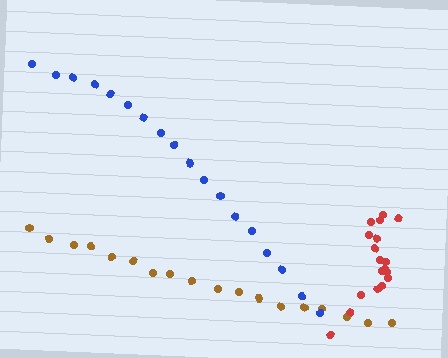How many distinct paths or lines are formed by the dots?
There are 3 distinct paths.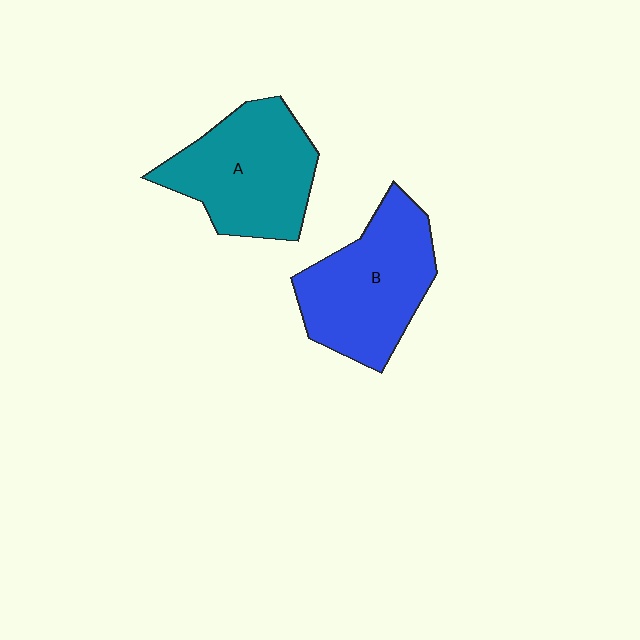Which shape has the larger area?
Shape B (blue).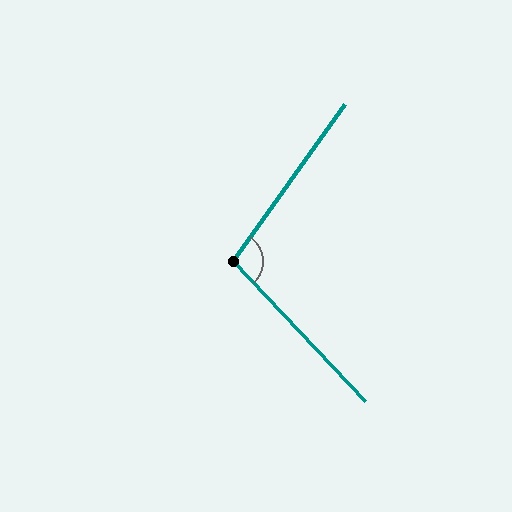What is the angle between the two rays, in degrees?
Approximately 101 degrees.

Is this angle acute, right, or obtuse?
It is obtuse.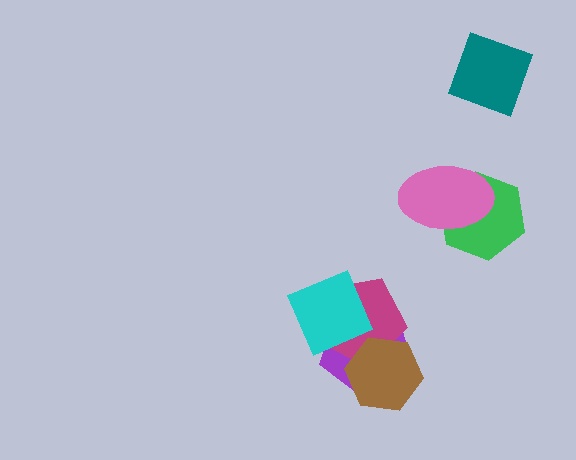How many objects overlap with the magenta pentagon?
3 objects overlap with the magenta pentagon.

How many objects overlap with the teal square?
0 objects overlap with the teal square.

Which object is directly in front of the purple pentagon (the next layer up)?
The magenta pentagon is directly in front of the purple pentagon.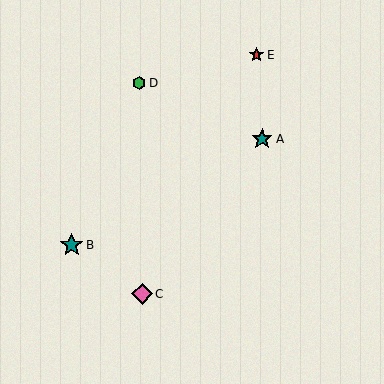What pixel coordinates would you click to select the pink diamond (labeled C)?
Click at (142, 294) to select the pink diamond C.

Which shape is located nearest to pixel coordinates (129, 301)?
The pink diamond (labeled C) at (142, 294) is nearest to that location.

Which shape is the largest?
The teal star (labeled B) is the largest.